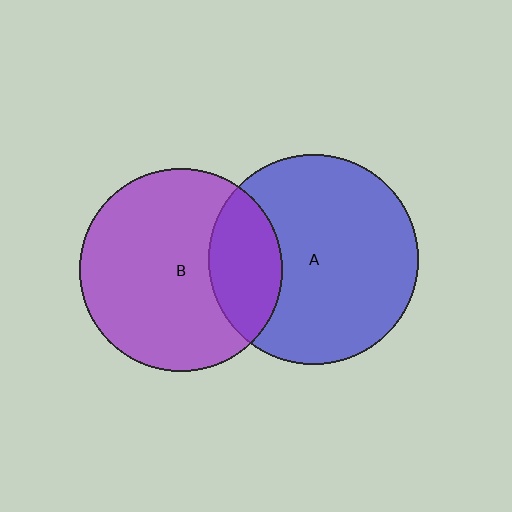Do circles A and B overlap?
Yes.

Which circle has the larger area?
Circle A (blue).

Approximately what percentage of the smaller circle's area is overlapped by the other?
Approximately 25%.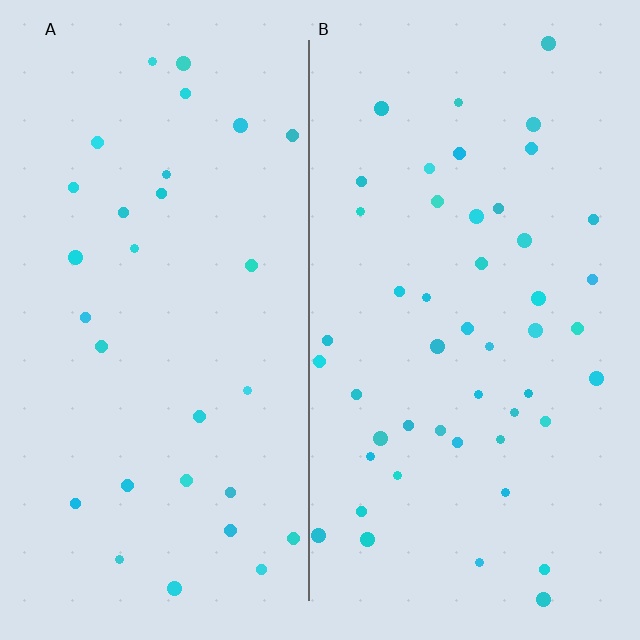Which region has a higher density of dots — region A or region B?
B (the right).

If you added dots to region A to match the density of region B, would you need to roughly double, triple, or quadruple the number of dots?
Approximately double.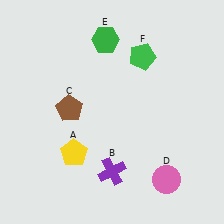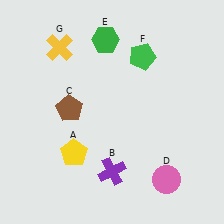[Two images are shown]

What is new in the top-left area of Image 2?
A yellow cross (G) was added in the top-left area of Image 2.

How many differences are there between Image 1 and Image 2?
There is 1 difference between the two images.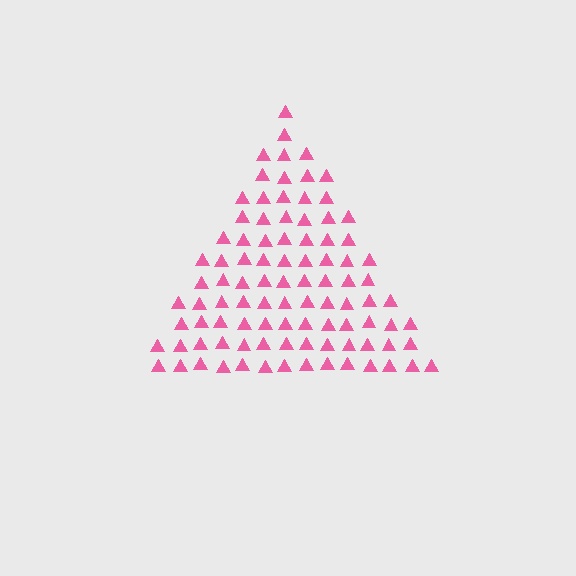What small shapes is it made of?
It is made of small triangles.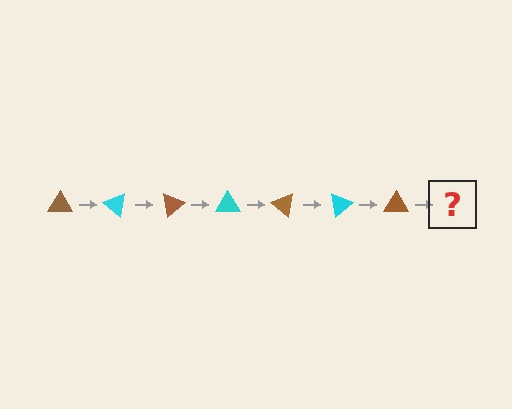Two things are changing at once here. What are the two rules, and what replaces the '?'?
The two rules are that it rotates 40 degrees each step and the color cycles through brown and cyan. The '?' should be a cyan triangle, rotated 280 degrees from the start.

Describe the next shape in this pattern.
It should be a cyan triangle, rotated 280 degrees from the start.